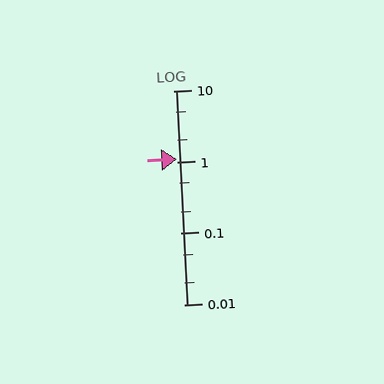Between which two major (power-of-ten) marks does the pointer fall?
The pointer is between 1 and 10.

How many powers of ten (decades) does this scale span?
The scale spans 3 decades, from 0.01 to 10.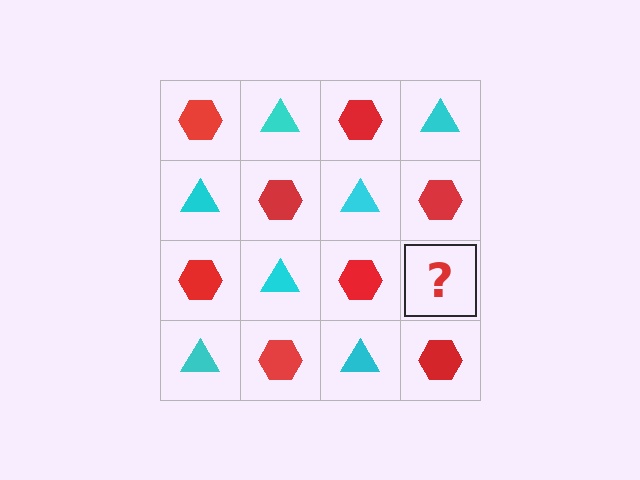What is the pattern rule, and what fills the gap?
The rule is that it alternates red hexagon and cyan triangle in a checkerboard pattern. The gap should be filled with a cyan triangle.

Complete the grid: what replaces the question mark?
The question mark should be replaced with a cyan triangle.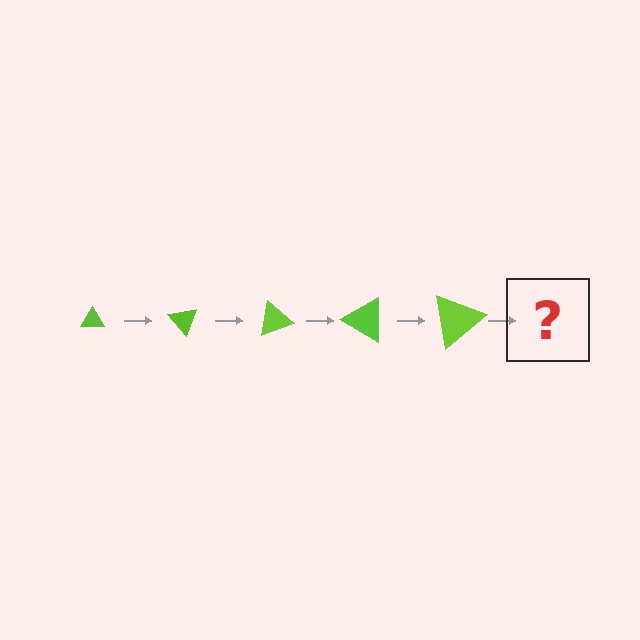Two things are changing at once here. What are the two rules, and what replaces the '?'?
The two rules are that the triangle grows larger each step and it rotates 50 degrees each step. The '?' should be a triangle, larger than the previous one and rotated 250 degrees from the start.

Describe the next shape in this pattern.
It should be a triangle, larger than the previous one and rotated 250 degrees from the start.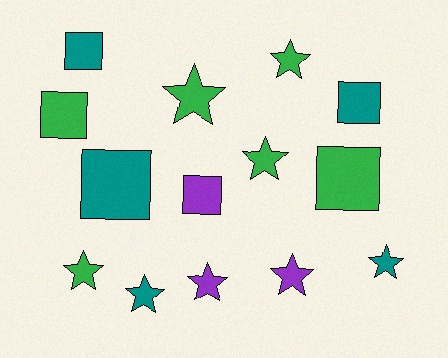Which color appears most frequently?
Green, with 6 objects.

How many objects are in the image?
There are 14 objects.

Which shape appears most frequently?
Star, with 8 objects.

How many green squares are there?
There are 2 green squares.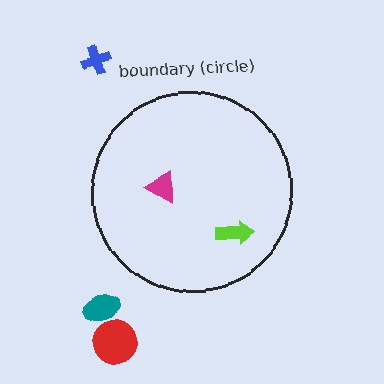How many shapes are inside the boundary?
2 inside, 3 outside.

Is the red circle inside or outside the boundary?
Outside.